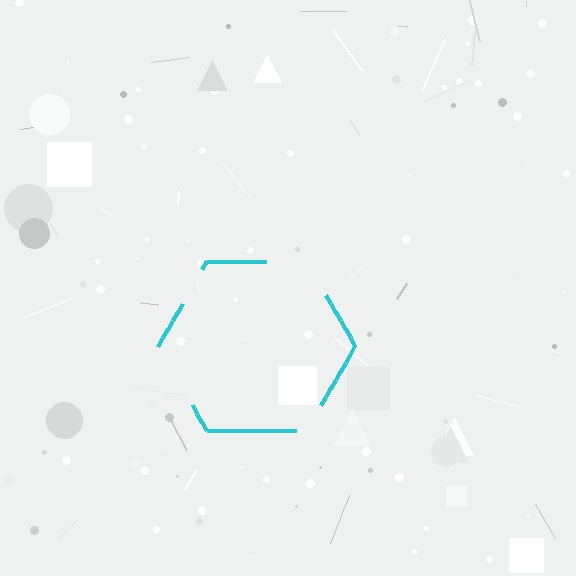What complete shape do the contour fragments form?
The contour fragments form a hexagon.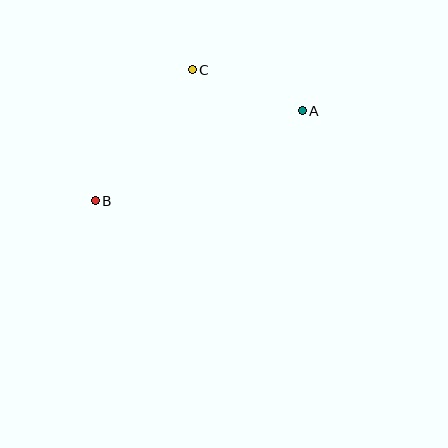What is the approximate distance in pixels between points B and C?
The distance between B and C is approximately 163 pixels.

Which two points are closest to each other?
Points A and C are closest to each other.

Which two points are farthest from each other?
Points A and B are farthest from each other.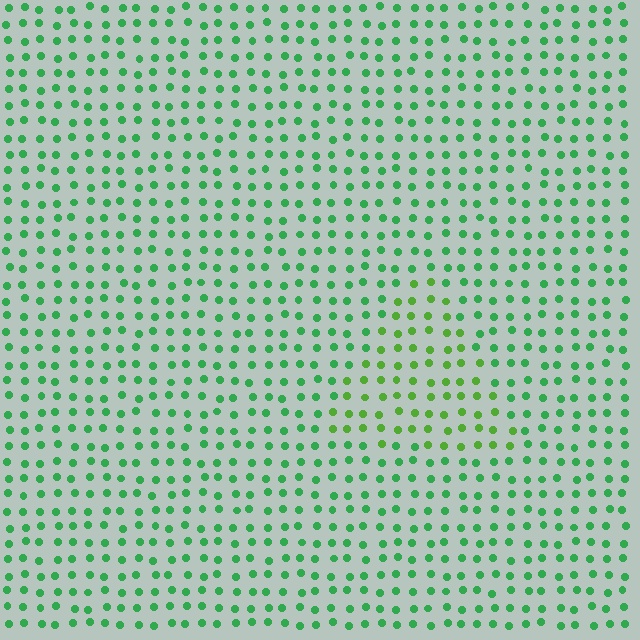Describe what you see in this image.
The image is filled with small green elements in a uniform arrangement. A triangle-shaped region is visible where the elements are tinted to a slightly different hue, forming a subtle color boundary.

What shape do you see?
I see a triangle.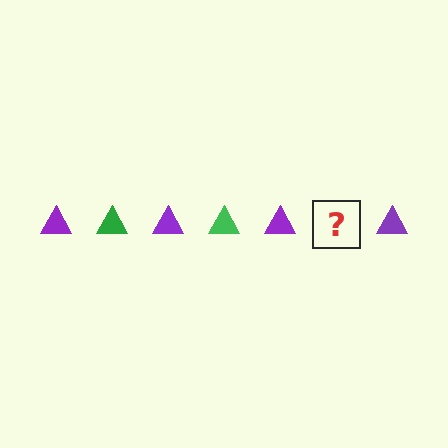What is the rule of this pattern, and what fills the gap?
The rule is that the pattern cycles through purple, green triangles. The gap should be filled with a green triangle.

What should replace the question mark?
The question mark should be replaced with a green triangle.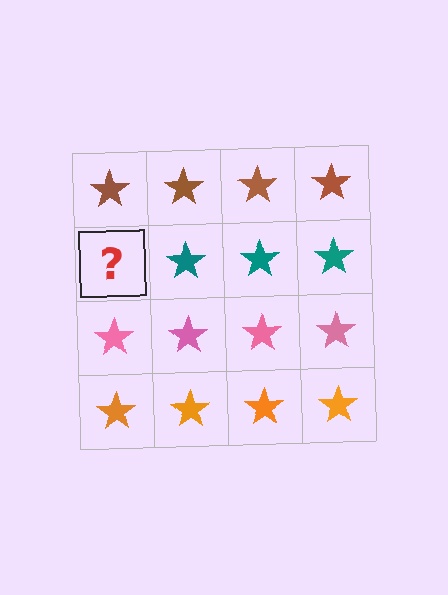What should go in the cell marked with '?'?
The missing cell should contain a teal star.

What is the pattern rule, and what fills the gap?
The rule is that each row has a consistent color. The gap should be filled with a teal star.